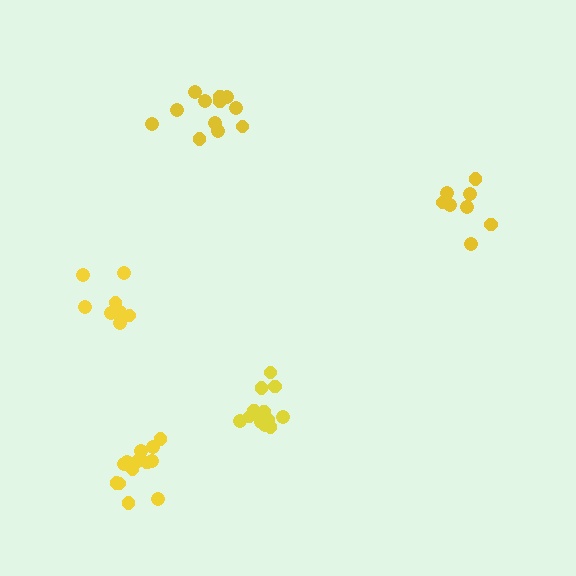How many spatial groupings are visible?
There are 5 spatial groupings.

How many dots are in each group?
Group 1: 8 dots, Group 2: 12 dots, Group 3: 13 dots, Group 4: 9 dots, Group 5: 13 dots (55 total).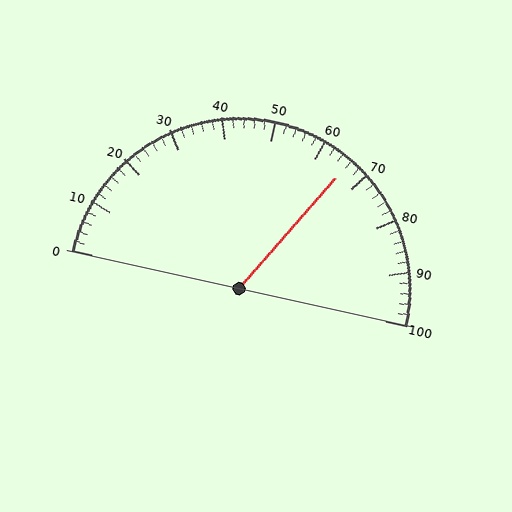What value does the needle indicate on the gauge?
The needle indicates approximately 66.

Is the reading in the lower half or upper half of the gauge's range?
The reading is in the upper half of the range (0 to 100).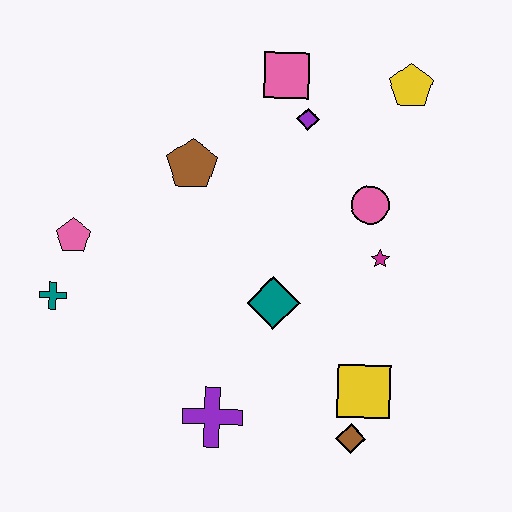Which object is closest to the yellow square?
The brown diamond is closest to the yellow square.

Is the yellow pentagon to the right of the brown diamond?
Yes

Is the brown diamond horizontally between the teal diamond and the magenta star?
Yes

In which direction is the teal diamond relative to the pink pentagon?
The teal diamond is to the right of the pink pentagon.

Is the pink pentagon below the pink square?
Yes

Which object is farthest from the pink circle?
The teal cross is farthest from the pink circle.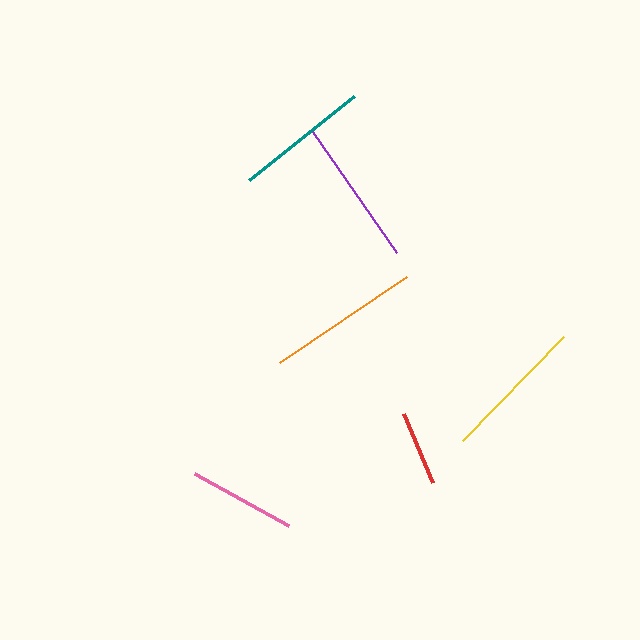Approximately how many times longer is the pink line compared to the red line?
The pink line is approximately 1.4 times the length of the red line.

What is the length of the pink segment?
The pink segment is approximately 107 pixels long.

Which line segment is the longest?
The orange line is the longest at approximately 154 pixels.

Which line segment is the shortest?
The red line is the shortest at approximately 75 pixels.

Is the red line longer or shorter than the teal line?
The teal line is longer than the red line.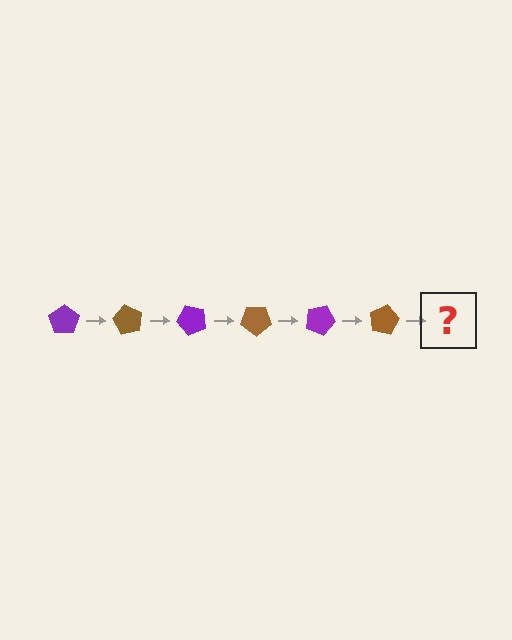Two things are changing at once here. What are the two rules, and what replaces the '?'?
The two rules are that it rotates 60 degrees each step and the color cycles through purple and brown. The '?' should be a purple pentagon, rotated 360 degrees from the start.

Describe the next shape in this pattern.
It should be a purple pentagon, rotated 360 degrees from the start.